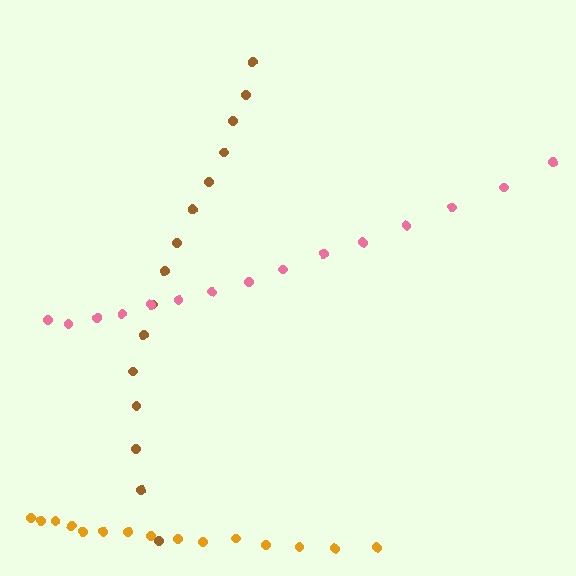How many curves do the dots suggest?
There are 3 distinct paths.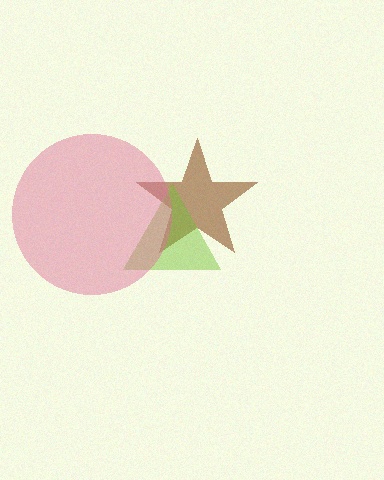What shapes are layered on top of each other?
The layered shapes are: a brown star, a lime triangle, a pink circle.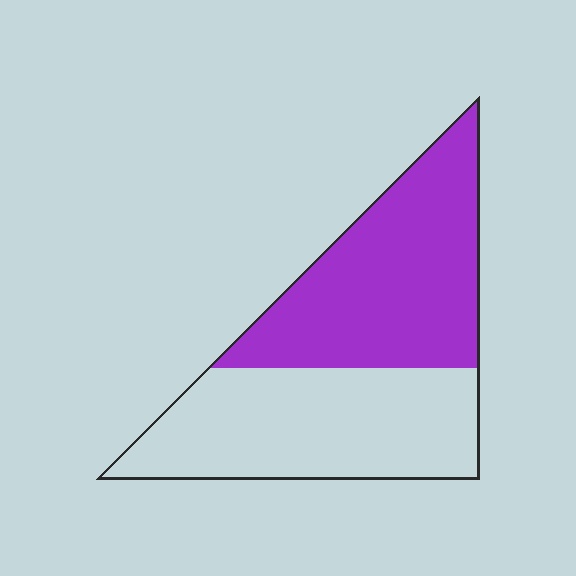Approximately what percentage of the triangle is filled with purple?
Approximately 50%.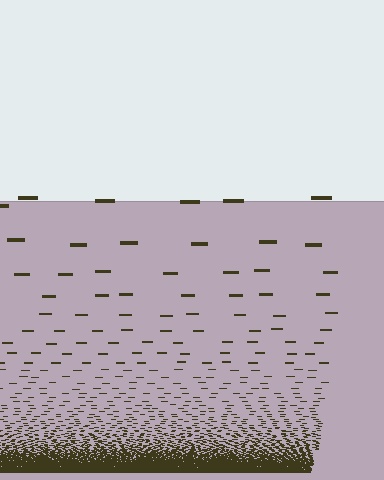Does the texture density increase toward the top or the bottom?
Density increases toward the bottom.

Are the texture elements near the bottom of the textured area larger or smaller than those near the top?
Smaller. The gradient is inverted — elements near the bottom are smaller and denser.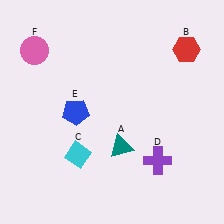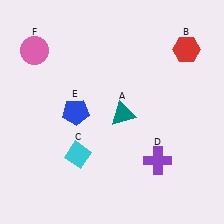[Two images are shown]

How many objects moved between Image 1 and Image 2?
1 object moved between the two images.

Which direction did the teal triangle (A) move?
The teal triangle (A) moved up.